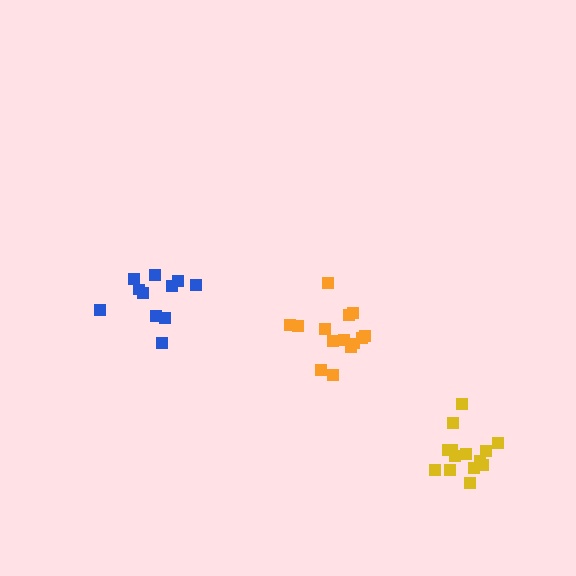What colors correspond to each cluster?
The clusters are colored: yellow, orange, blue.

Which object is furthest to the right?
The yellow cluster is rightmost.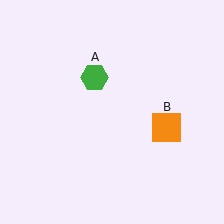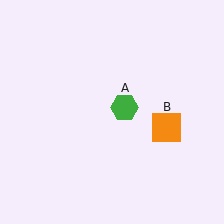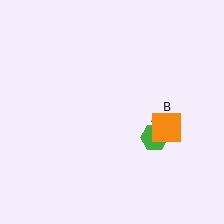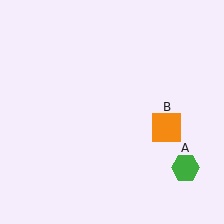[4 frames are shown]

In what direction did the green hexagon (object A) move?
The green hexagon (object A) moved down and to the right.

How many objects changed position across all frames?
1 object changed position: green hexagon (object A).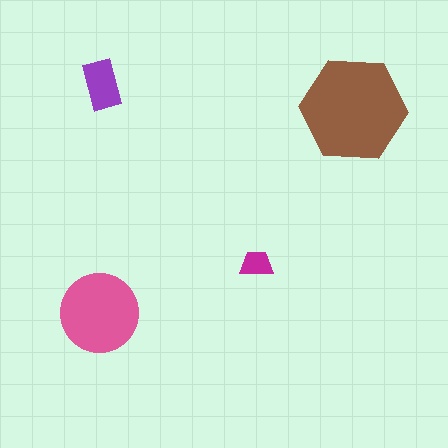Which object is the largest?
The brown hexagon.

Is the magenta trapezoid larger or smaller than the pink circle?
Smaller.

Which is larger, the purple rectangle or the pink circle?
The pink circle.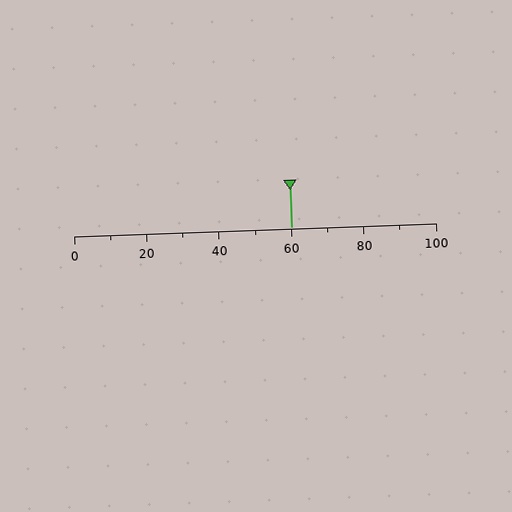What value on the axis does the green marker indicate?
The marker indicates approximately 60.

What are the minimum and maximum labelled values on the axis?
The axis runs from 0 to 100.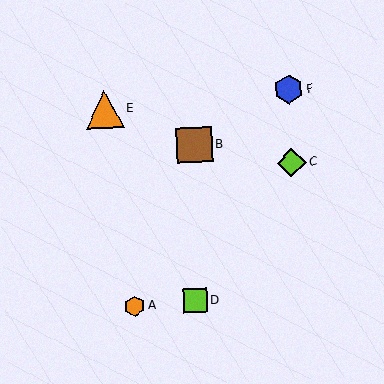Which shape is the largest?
The orange triangle (labeled E) is the largest.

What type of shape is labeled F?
Shape F is a blue hexagon.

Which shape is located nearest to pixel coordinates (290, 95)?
The blue hexagon (labeled F) at (289, 89) is nearest to that location.